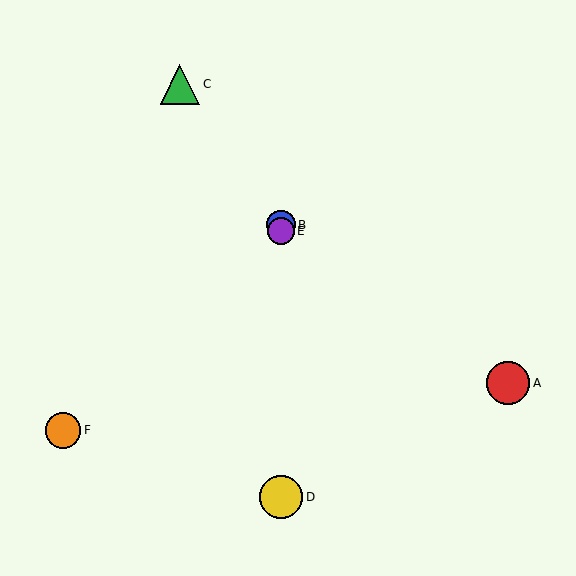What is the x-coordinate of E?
Object E is at x≈281.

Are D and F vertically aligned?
No, D is at x≈281 and F is at x≈63.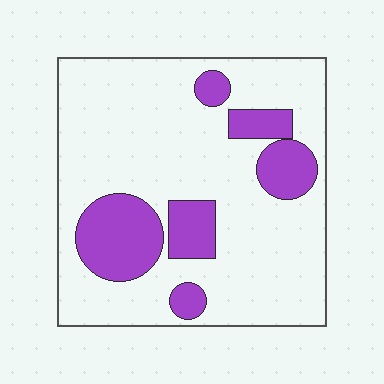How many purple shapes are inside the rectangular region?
6.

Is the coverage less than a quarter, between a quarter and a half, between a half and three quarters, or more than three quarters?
Less than a quarter.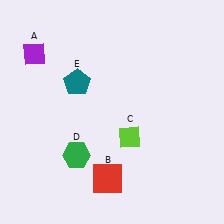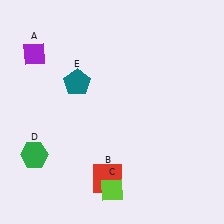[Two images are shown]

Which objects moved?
The objects that moved are: the lime diamond (C), the green hexagon (D).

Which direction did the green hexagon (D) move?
The green hexagon (D) moved left.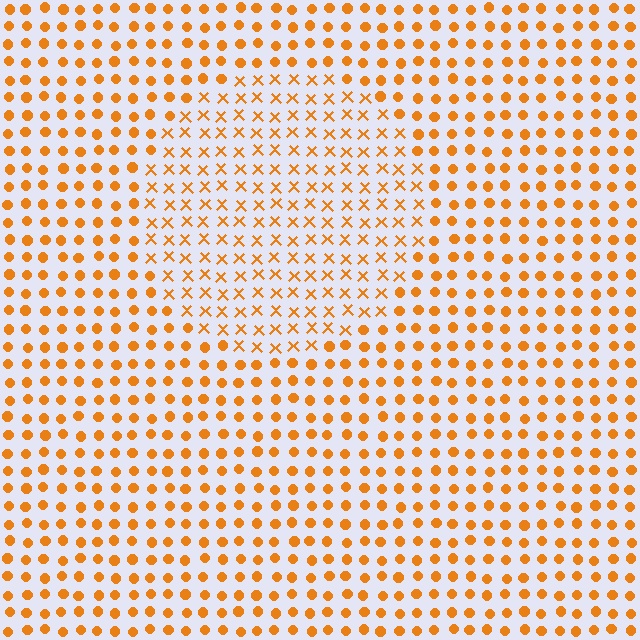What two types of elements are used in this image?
The image uses X marks inside the circle region and circles outside it.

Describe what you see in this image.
The image is filled with small orange elements arranged in a uniform grid. A circle-shaped region contains X marks, while the surrounding area contains circles. The boundary is defined purely by the change in element shape.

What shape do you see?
I see a circle.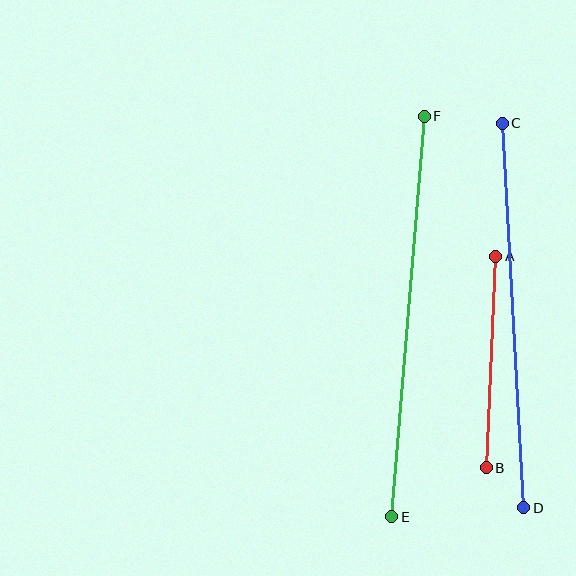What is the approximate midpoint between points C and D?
The midpoint is at approximately (513, 315) pixels.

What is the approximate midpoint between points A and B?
The midpoint is at approximately (491, 362) pixels.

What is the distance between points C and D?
The distance is approximately 385 pixels.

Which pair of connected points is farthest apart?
Points E and F are farthest apart.